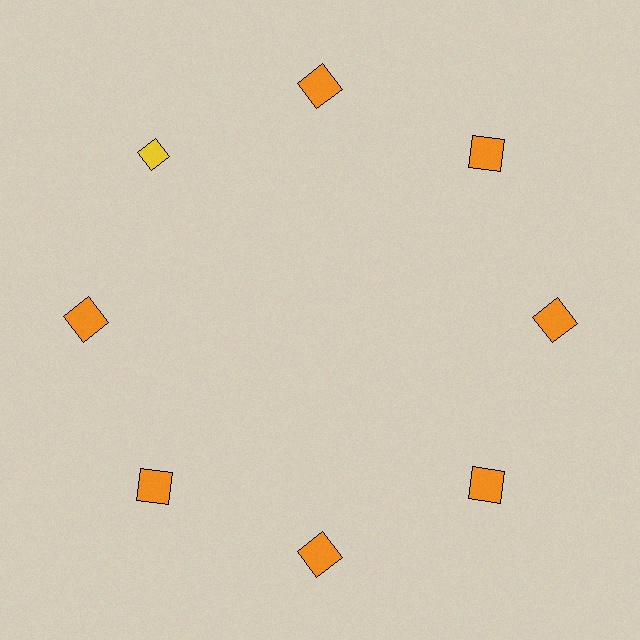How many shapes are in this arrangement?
There are 8 shapes arranged in a ring pattern.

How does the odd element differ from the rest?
It differs in both color (yellow instead of orange) and shape (diamond instead of square).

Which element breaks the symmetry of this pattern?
The yellow diamond at roughly the 10 o'clock position breaks the symmetry. All other shapes are orange squares.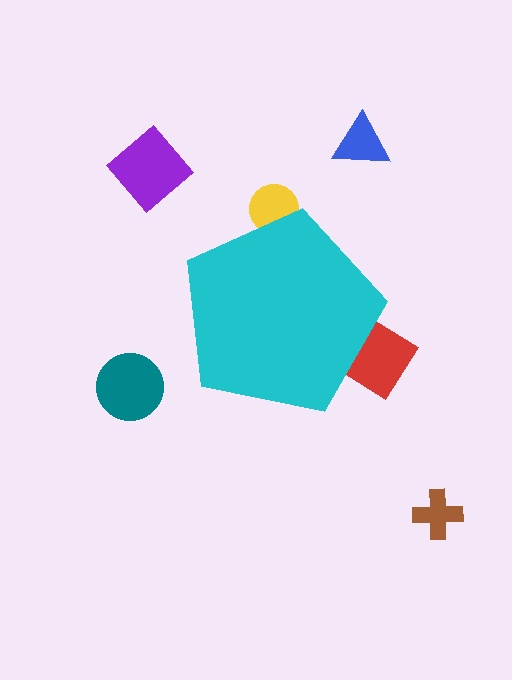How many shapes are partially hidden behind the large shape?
2 shapes are partially hidden.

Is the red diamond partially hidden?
Yes, the red diamond is partially hidden behind the cyan pentagon.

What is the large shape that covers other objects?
A cyan pentagon.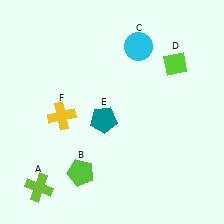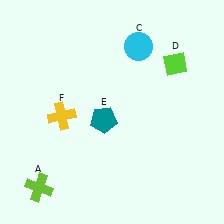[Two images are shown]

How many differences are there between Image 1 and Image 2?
There is 1 difference between the two images.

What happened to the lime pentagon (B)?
The lime pentagon (B) was removed in Image 2. It was in the bottom-left area of Image 1.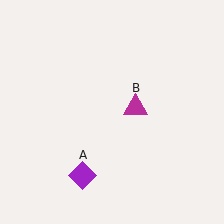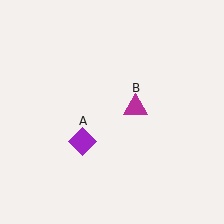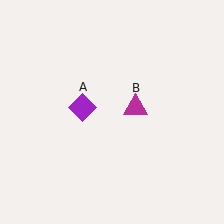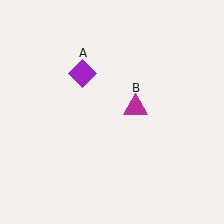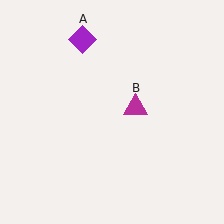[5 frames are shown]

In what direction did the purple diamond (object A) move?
The purple diamond (object A) moved up.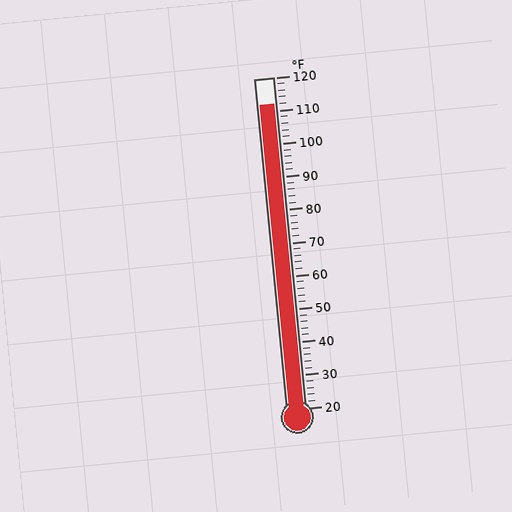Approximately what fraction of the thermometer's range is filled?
The thermometer is filled to approximately 90% of its range.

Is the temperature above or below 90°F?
The temperature is above 90°F.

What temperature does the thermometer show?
The thermometer shows approximately 112°F.